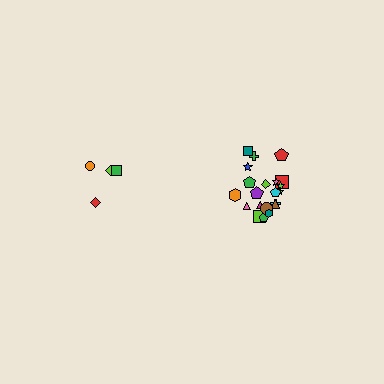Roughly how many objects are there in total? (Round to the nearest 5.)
Roughly 25 objects in total.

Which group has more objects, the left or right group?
The right group.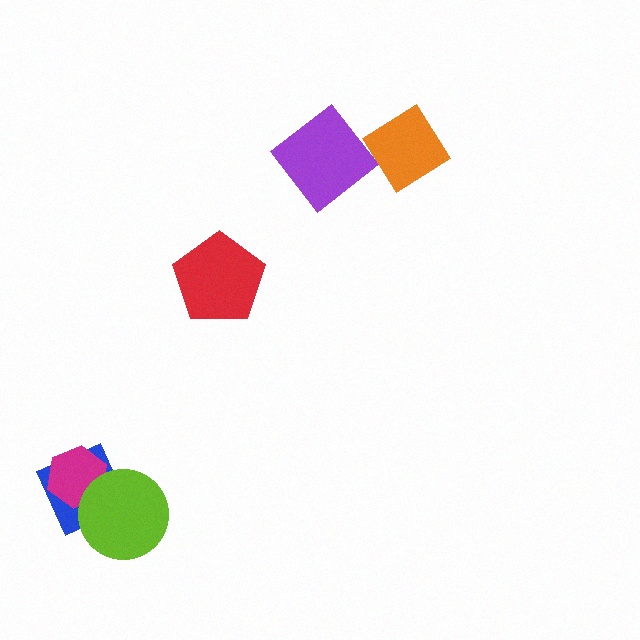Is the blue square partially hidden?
Yes, it is partially covered by another shape.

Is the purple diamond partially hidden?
No, no other shape covers it.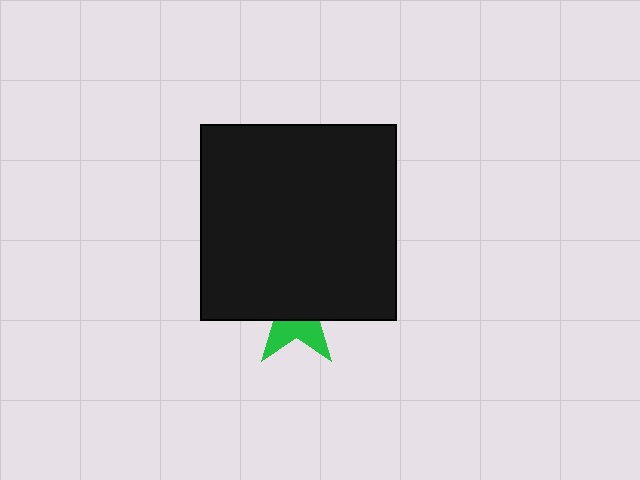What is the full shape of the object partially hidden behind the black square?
The partially hidden object is a green star.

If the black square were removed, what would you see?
You would see the complete green star.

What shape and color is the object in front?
The object in front is a black square.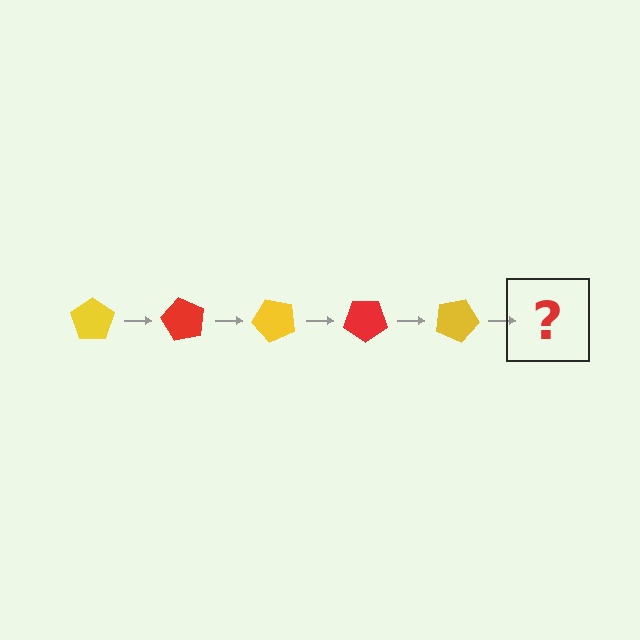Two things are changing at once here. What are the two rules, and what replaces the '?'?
The two rules are that it rotates 60 degrees each step and the color cycles through yellow and red. The '?' should be a red pentagon, rotated 300 degrees from the start.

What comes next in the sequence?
The next element should be a red pentagon, rotated 300 degrees from the start.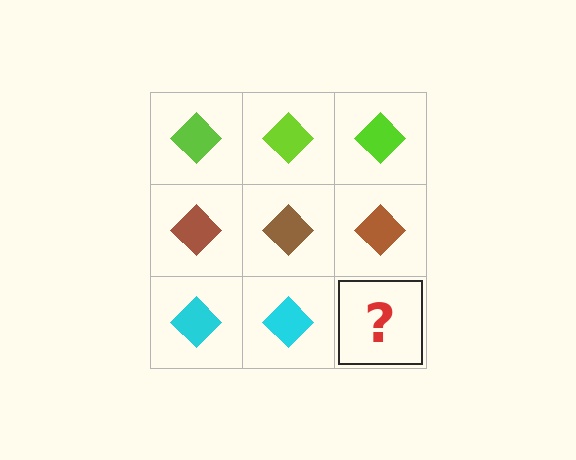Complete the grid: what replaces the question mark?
The question mark should be replaced with a cyan diamond.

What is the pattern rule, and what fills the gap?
The rule is that each row has a consistent color. The gap should be filled with a cyan diamond.